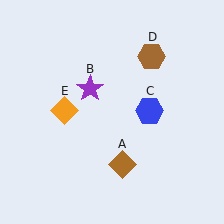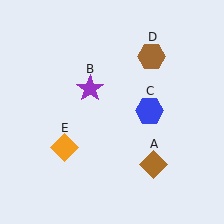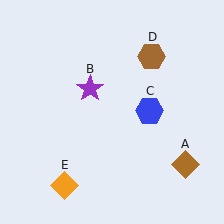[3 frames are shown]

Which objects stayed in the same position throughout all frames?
Purple star (object B) and blue hexagon (object C) and brown hexagon (object D) remained stationary.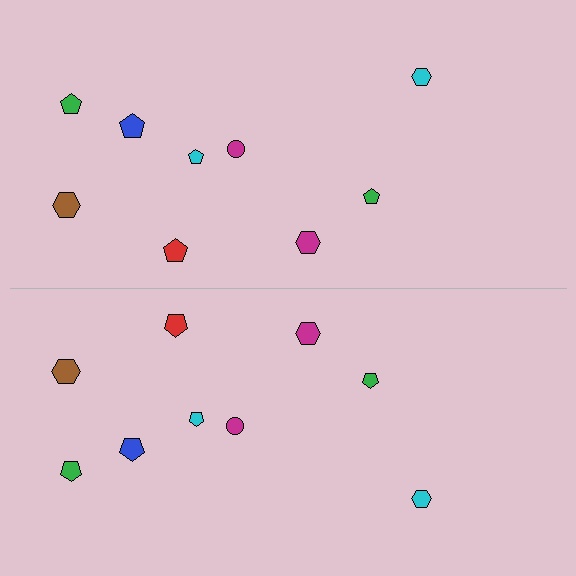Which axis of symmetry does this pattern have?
The pattern has a horizontal axis of symmetry running through the center of the image.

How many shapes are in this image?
There are 18 shapes in this image.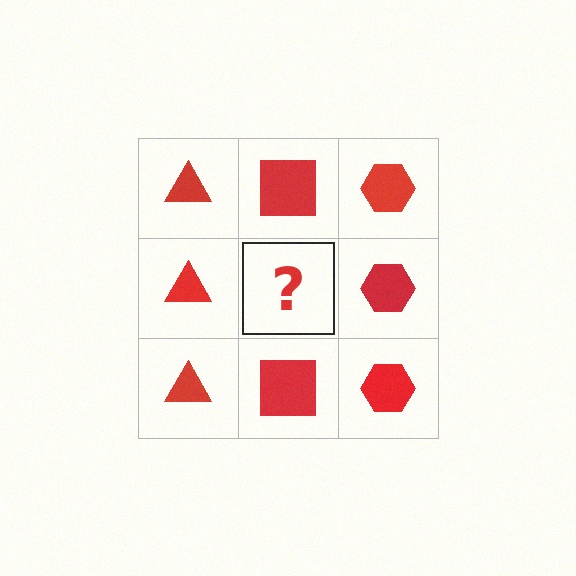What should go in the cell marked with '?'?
The missing cell should contain a red square.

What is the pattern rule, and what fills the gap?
The rule is that each column has a consistent shape. The gap should be filled with a red square.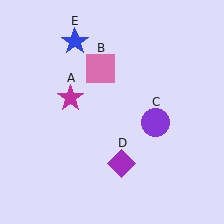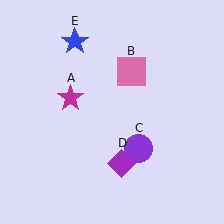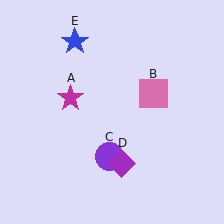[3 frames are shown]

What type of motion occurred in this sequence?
The pink square (object B), purple circle (object C) rotated clockwise around the center of the scene.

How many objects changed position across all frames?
2 objects changed position: pink square (object B), purple circle (object C).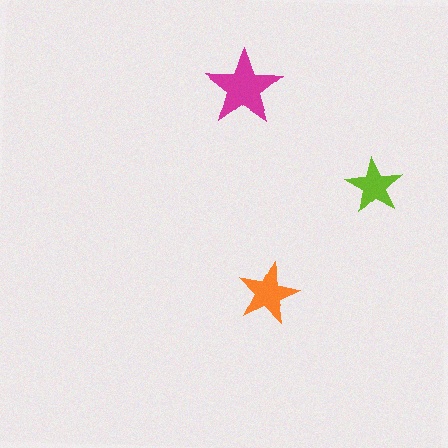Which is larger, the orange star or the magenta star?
The magenta one.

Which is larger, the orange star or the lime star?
The orange one.